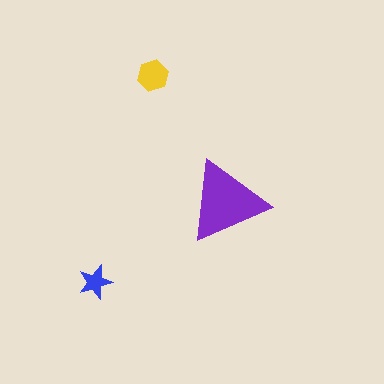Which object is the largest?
The purple triangle.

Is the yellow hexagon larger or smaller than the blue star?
Larger.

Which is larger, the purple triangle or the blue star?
The purple triangle.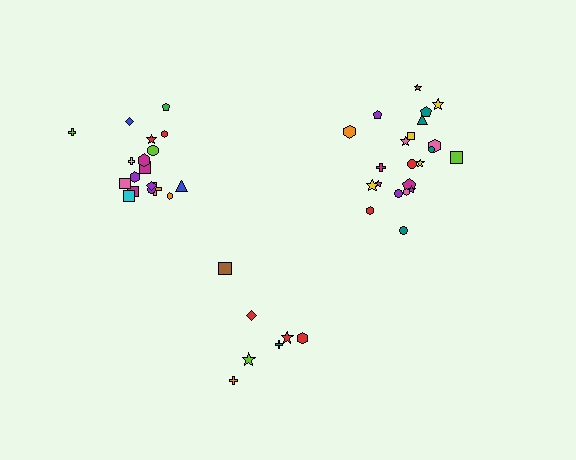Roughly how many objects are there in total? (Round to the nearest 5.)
Roughly 45 objects in total.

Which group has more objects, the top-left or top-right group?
The top-right group.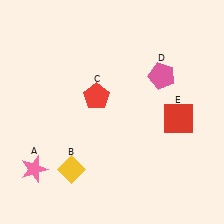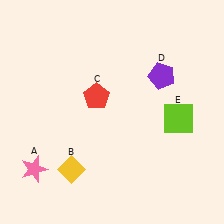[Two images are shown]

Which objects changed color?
D changed from pink to purple. E changed from red to lime.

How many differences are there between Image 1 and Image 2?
There are 2 differences between the two images.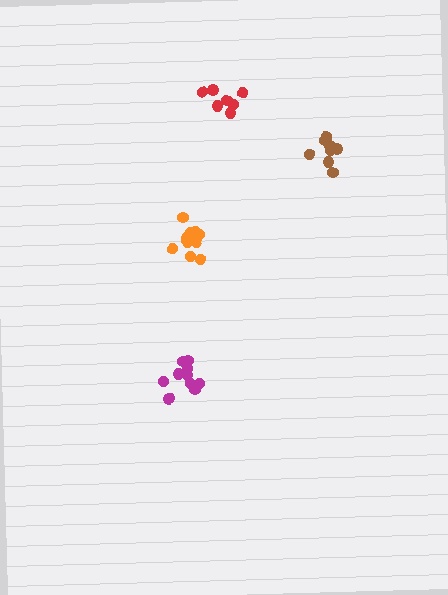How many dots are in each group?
Group 1: 10 dots, Group 2: 12 dots, Group 3: 7 dots, Group 4: 9 dots (38 total).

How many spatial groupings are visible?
There are 4 spatial groupings.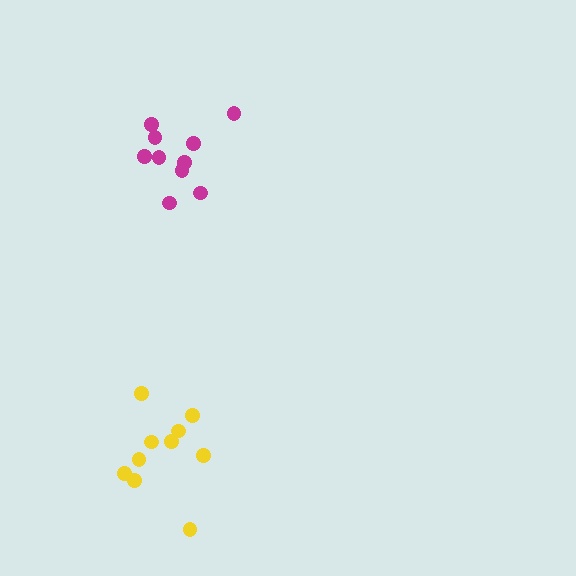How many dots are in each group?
Group 1: 10 dots, Group 2: 10 dots (20 total).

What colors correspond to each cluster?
The clusters are colored: magenta, yellow.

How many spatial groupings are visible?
There are 2 spatial groupings.